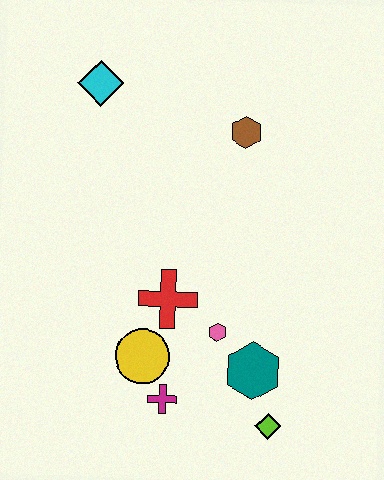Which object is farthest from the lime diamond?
The cyan diamond is farthest from the lime diamond.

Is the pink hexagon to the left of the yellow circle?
No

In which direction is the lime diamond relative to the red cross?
The lime diamond is below the red cross.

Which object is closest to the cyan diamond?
The brown hexagon is closest to the cyan diamond.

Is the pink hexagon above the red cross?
No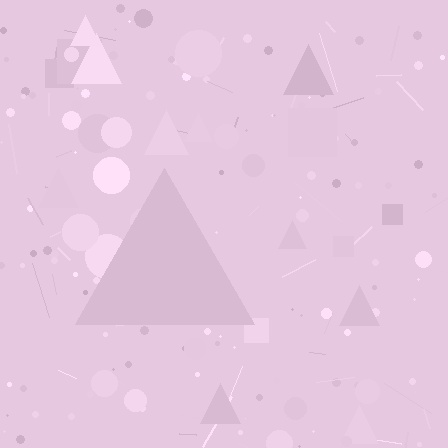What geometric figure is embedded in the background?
A triangle is embedded in the background.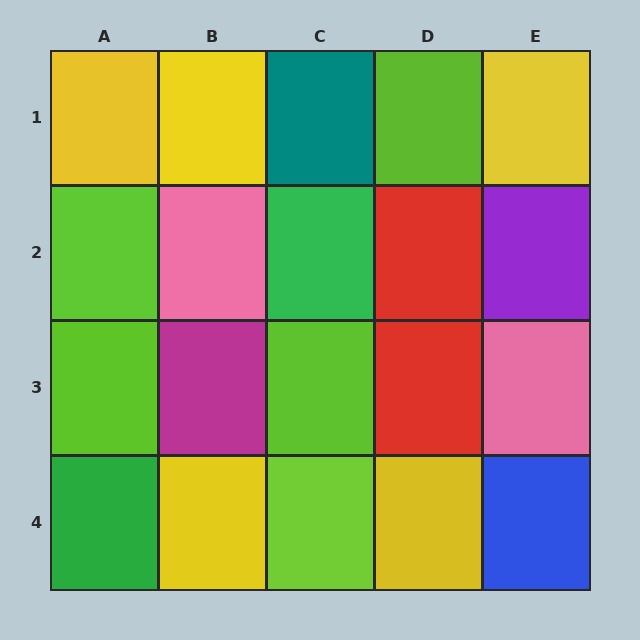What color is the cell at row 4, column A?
Green.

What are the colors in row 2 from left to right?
Lime, pink, green, red, purple.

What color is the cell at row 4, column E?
Blue.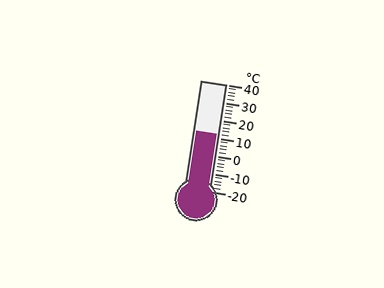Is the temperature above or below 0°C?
The temperature is above 0°C.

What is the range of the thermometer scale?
The thermometer scale ranges from -20°C to 40°C.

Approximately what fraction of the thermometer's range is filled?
The thermometer is filled to approximately 55% of its range.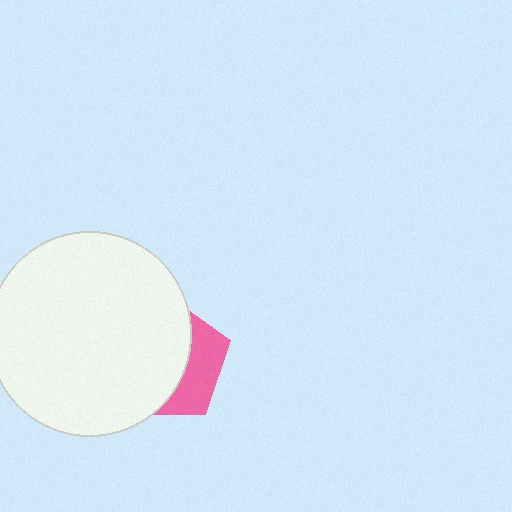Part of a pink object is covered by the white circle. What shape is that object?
It is a pentagon.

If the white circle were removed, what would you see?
You would see the complete pink pentagon.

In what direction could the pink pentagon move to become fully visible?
The pink pentagon could move right. That would shift it out from behind the white circle entirely.